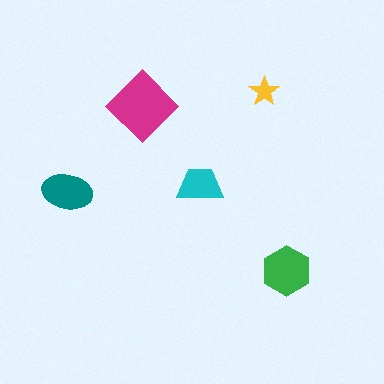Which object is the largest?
The magenta diamond.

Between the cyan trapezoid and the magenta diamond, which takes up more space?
The magenta diamond.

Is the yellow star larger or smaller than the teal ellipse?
Smaller.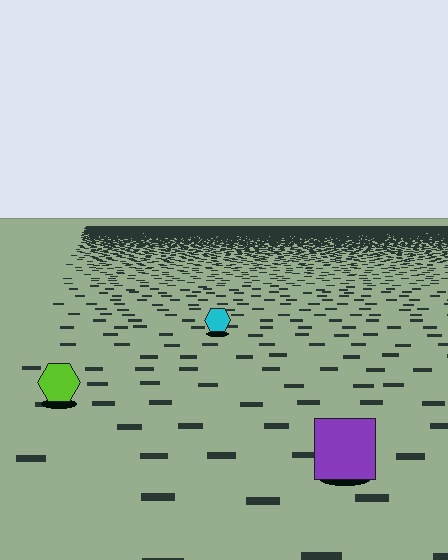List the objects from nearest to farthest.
From nearest to farthest: the purple square, the lime hexagon, the cyan hexagon.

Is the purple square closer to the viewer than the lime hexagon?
Yes. The purple square is closer — you can tell from the texture gradient: the ground texture is coarser near it.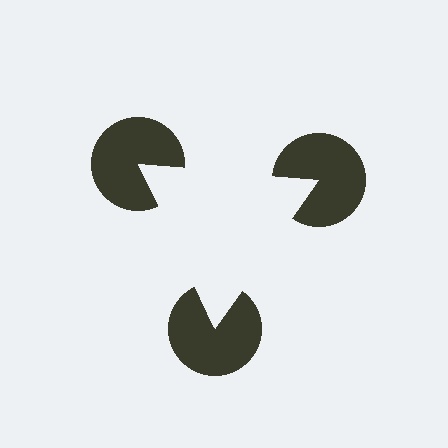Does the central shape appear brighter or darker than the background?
It typically appears slightly brighter than the background, even though no actual brightness change is drawn.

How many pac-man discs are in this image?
There are 3 — one at each vertex of the illusory triangle.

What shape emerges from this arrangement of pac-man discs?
An illusory triangle — its edges are inferred from the aligned wedge cuts in the pac-man discs, not physically drawn.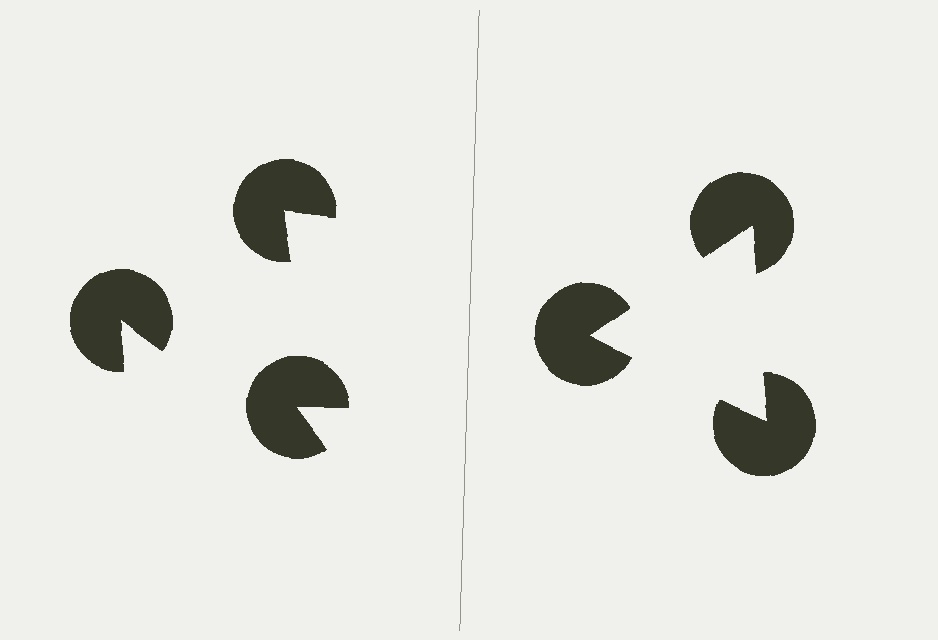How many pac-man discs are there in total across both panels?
6 — 3 on each side.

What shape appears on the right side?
An illusory triangle.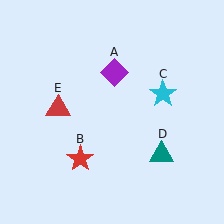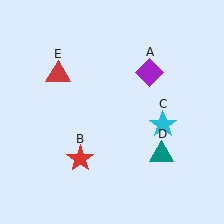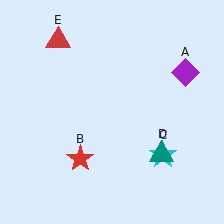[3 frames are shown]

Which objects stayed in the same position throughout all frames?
Red star (object B) and teal triangle (object D) remained stationary.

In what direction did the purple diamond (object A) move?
The purple diamond (object A) moved right.